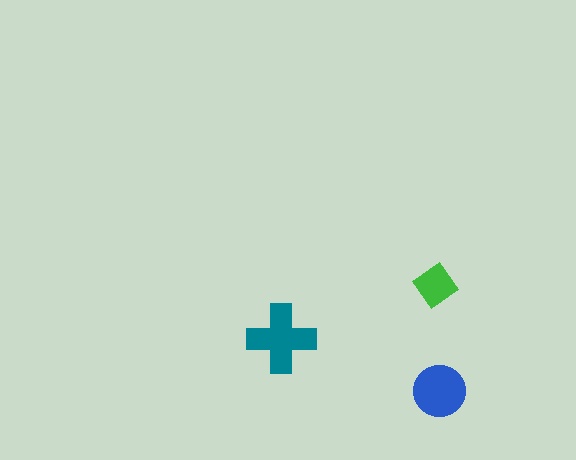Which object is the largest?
The teal cross.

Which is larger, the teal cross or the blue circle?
The teal cross.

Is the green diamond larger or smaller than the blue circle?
Smaller.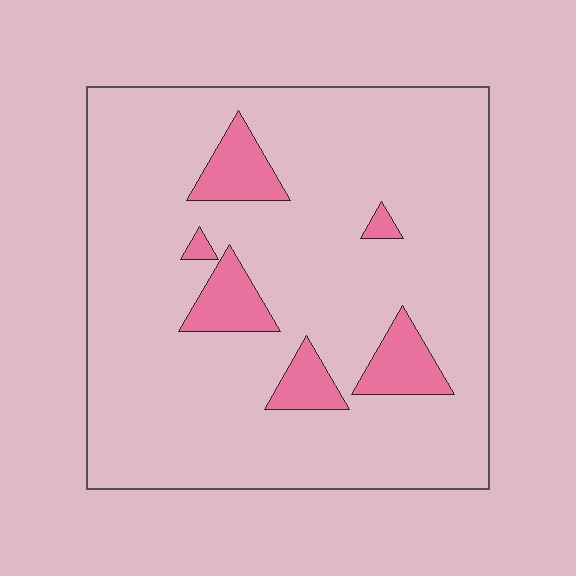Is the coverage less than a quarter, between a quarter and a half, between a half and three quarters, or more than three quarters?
Less than a quarter.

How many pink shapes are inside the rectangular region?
6.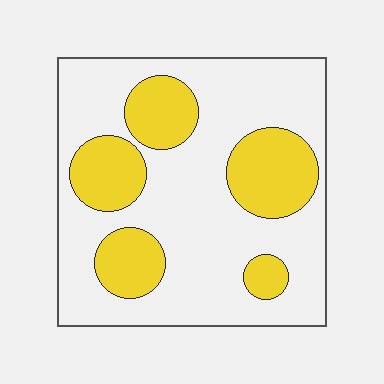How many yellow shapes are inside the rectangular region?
5.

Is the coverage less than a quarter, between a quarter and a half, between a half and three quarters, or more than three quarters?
Between a quarter and a half.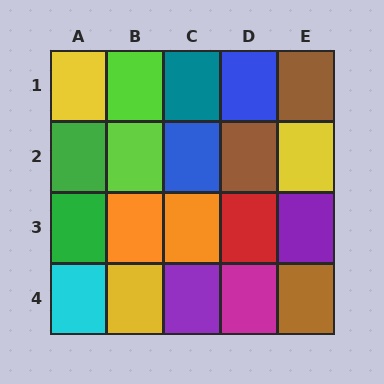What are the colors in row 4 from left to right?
Cyan, yellow, purple, magenta, brown.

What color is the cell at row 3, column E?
Purple.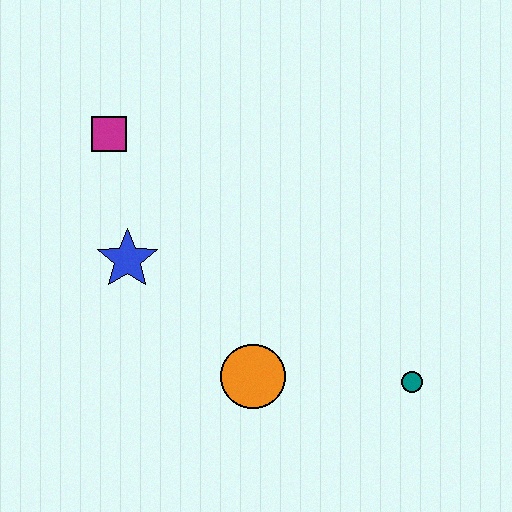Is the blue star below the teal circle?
No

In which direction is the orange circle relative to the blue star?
The orange circle is to the right of the blue star.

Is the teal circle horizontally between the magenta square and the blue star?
No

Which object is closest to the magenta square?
The blue star is closest to the magenta square.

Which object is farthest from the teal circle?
The magenta square is farthest from the teal circle.